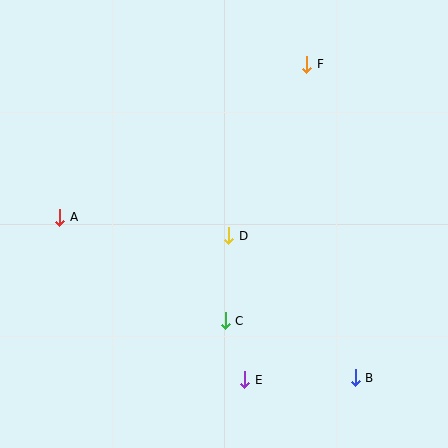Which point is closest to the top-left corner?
Point A is closest to the top-left corner.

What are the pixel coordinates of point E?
Point E is at (245, 380).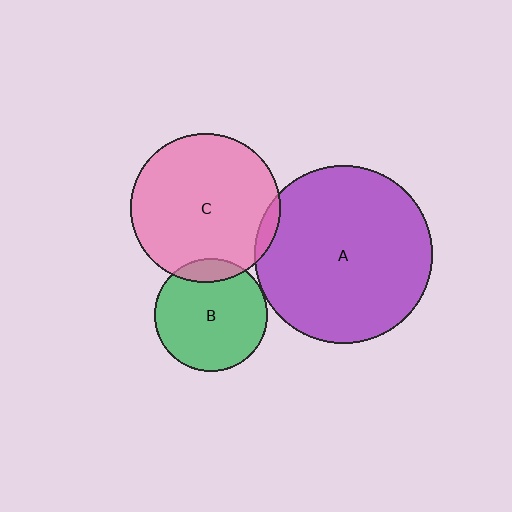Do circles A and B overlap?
Yes.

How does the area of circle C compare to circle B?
Approximately 1.8 times.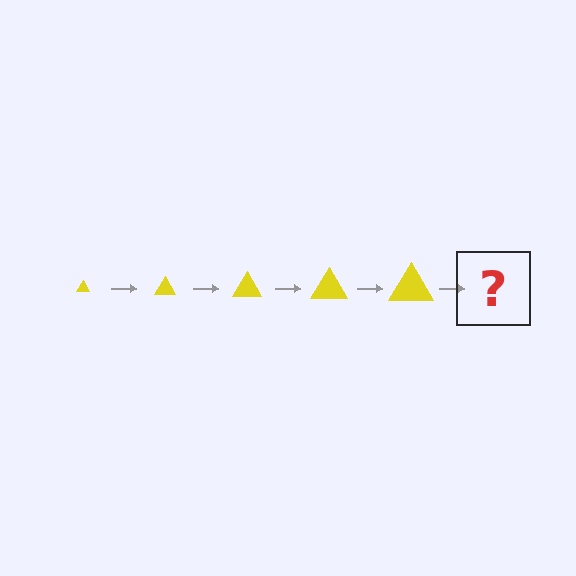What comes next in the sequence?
The next element should be a yellow triangle, larger than the previous one.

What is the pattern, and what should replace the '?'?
The pattern is that the triangle gets progressively larger each step. The '?' should be a yellow triangle, larger than the previous one.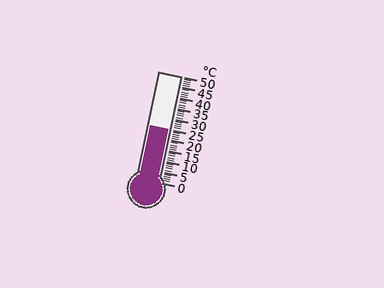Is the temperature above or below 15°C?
The temperature is above 15°C.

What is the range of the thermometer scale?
The thermometer scale ranges from 0°C to 50°C.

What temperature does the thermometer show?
The thermometer shows approximately 25°C.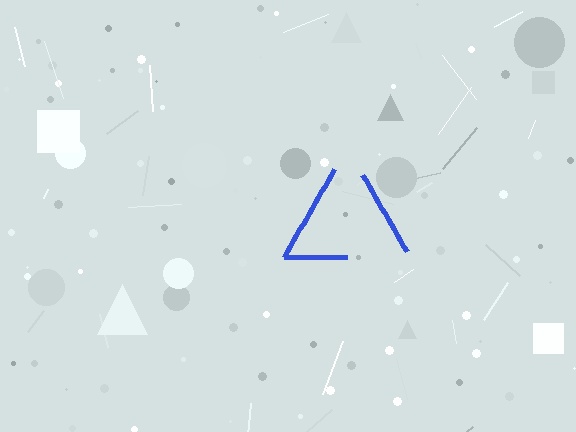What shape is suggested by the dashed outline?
The dashed outline suggests a triangle.